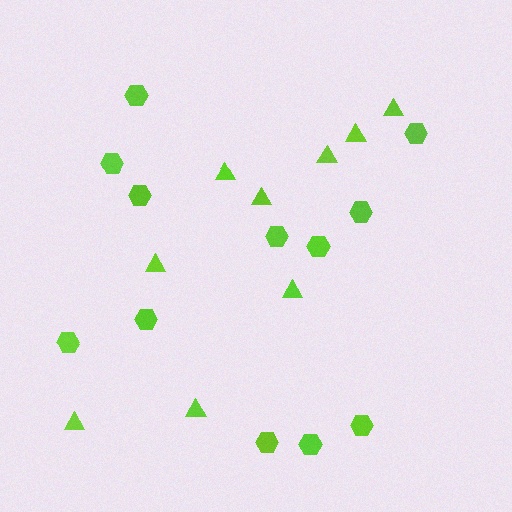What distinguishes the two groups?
There are 2 groups: one group of hexagons (12) and one group of triangles (9).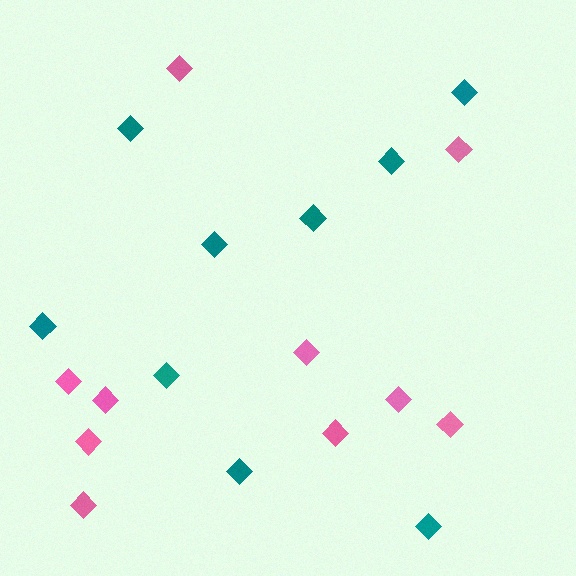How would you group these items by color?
There are 2 groups: one group of teal diamonds (9) and one group of pink diamonds (10).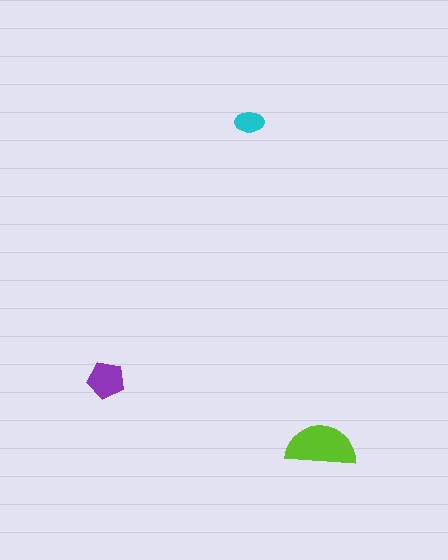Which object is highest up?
The cyan ellipse is topmost.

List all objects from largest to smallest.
The lime semicircle, the purple pentagon, the cyan ellipse.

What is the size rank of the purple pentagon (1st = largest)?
2nd.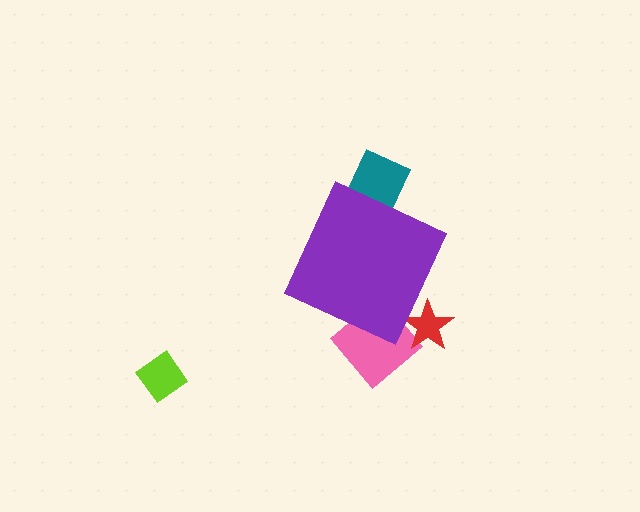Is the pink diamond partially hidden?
Yes, the pink diamond is partially hidden behind the purple diamond.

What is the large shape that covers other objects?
A purple diamond.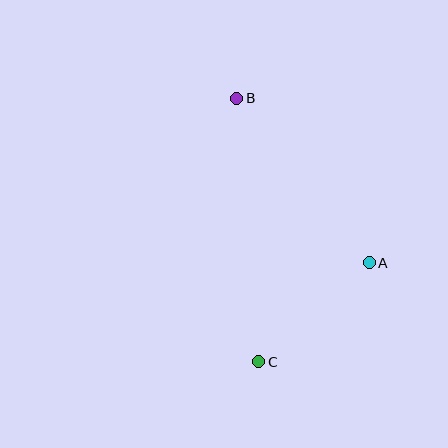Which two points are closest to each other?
Points A and C are closest to each other.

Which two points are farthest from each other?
Points B and C are farthest from each other.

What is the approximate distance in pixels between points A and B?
The distance between A and B is approximately 211 pixels.